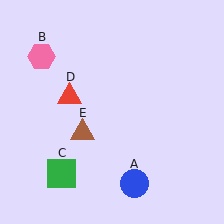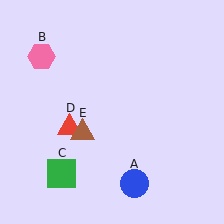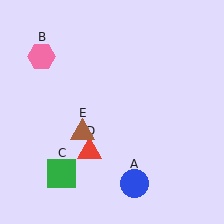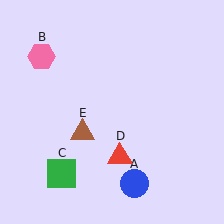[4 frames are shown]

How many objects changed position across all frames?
1 object changed position: red triangle (object D).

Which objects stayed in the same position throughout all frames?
Blue circle (object A) and pink hexagon (object B) and green square (object C) and brown triangle (object E) remained stationary.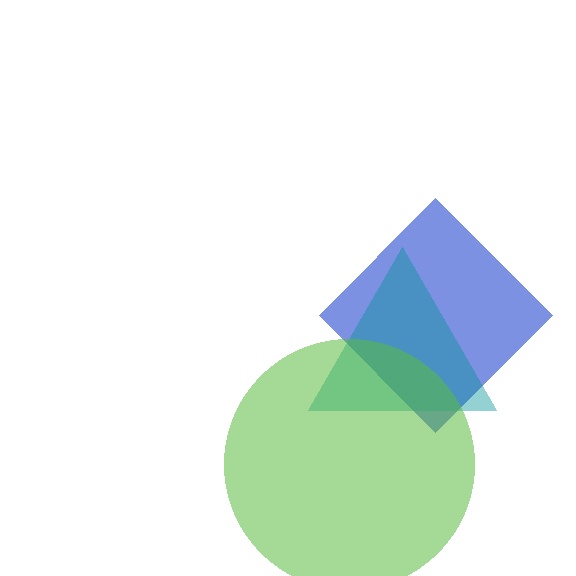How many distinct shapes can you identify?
There are 3 distinct shapes: a blue diamond, a teal triangle, a lime circle.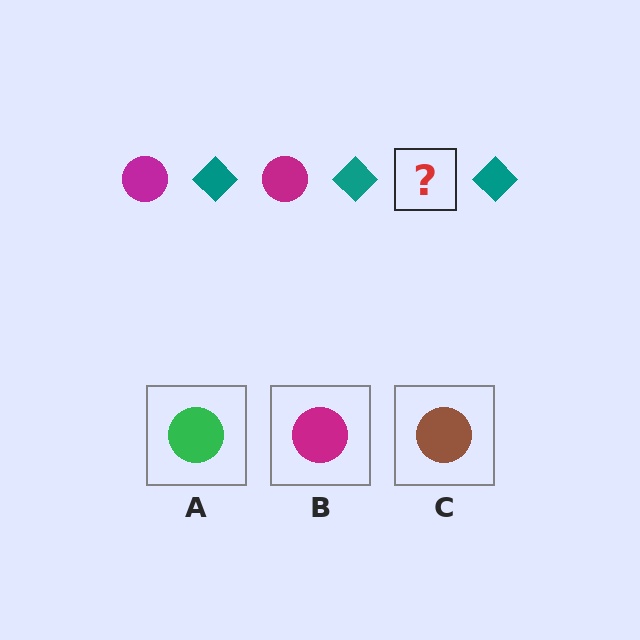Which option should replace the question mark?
Option B.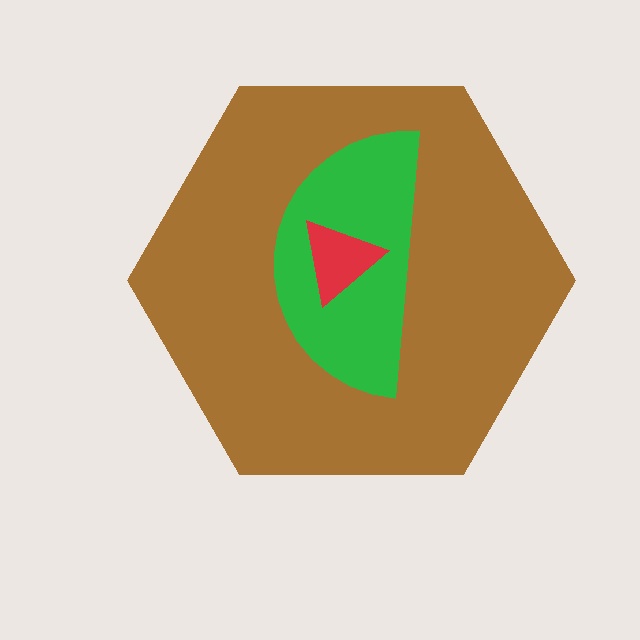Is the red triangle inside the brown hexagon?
Yes.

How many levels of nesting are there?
3.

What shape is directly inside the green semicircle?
The red triangle.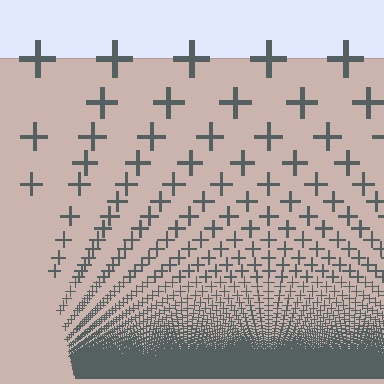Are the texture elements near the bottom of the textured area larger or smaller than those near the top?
Smaller. The gradient is inverted — elements near the bottom are smaller and denser.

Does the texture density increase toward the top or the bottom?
Density increases toward the bottom.